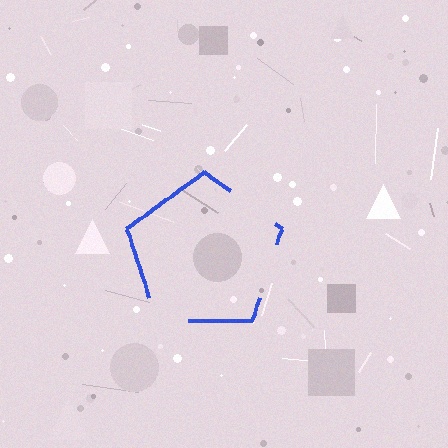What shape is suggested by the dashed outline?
The dashed outline suggests a pentagon.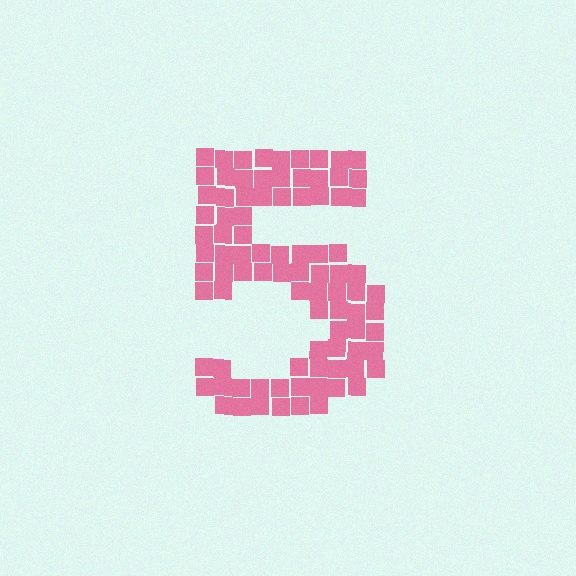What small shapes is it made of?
It is made of small squares.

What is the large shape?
The large shape is the digit 5.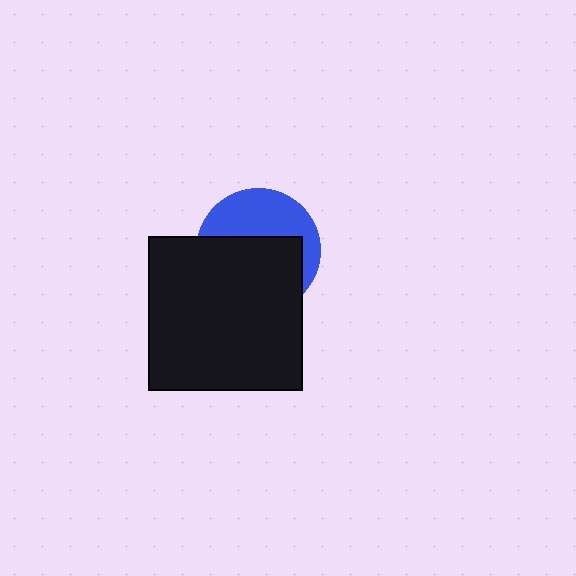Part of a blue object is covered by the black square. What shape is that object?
It is a circle.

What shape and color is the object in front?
The object in front is a black square.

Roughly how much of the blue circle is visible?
A small part of it is visible (roughly 41%).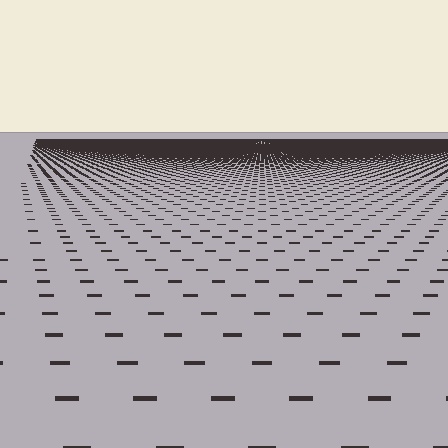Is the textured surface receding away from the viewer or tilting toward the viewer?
The surface is receding away from the viewer. Texture elements get smaller and denser toward the top.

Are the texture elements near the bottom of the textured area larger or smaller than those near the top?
Larger. Near the bottom, elements are closer to the viewer and appear at a bigger on-screen size.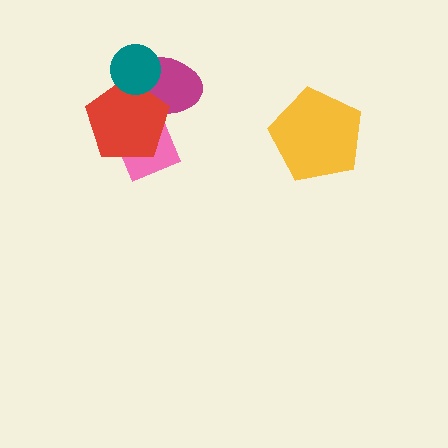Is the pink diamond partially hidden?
Yes, it is partially covered by another shape.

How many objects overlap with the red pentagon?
3 objects overlap with the red pentagon.